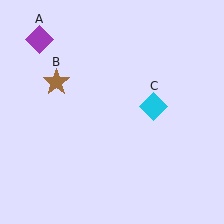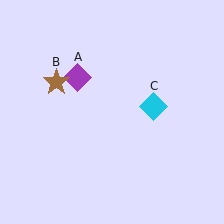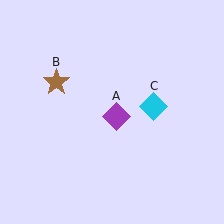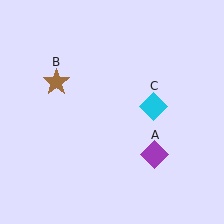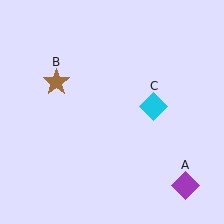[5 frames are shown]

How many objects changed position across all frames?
1 object changed position: purple diamond (object A).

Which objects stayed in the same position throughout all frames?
Brown star (object B) and cyan diamond (object C) remained stationary.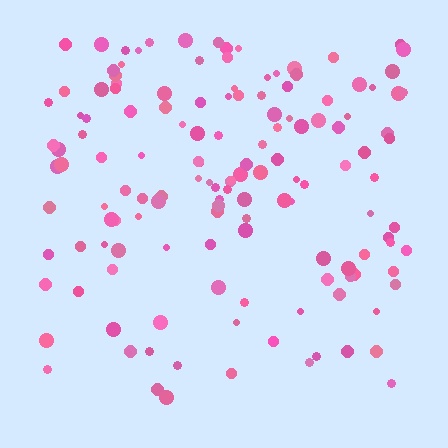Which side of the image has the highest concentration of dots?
The top.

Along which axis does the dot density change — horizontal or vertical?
Vertical.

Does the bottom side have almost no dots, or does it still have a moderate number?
Still a moderate number, just noticeably fewer than the top.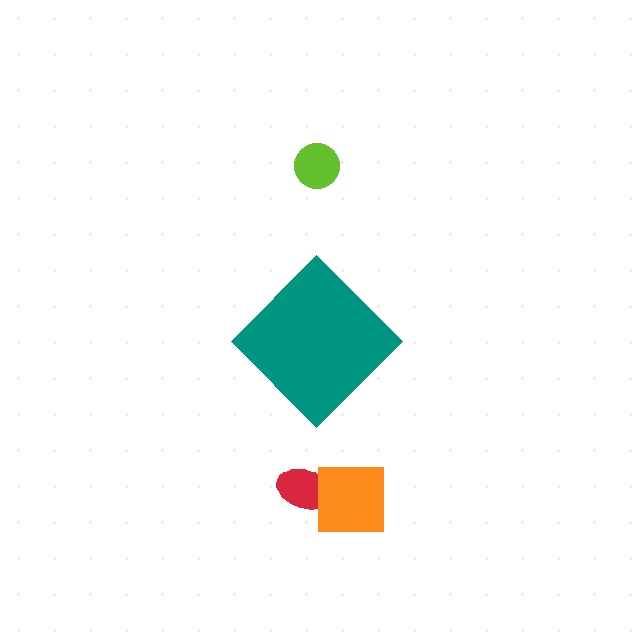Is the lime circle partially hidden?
No, the lime circle is fully visible.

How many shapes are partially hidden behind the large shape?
0 shapes are partially hidden.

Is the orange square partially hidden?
No, the orange square is fully visible.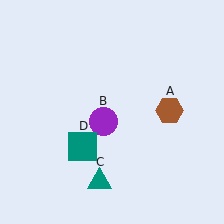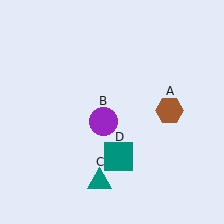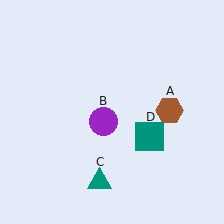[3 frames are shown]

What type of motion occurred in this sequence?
The teal square (object D) rotated counterclockwise around the center of the scene.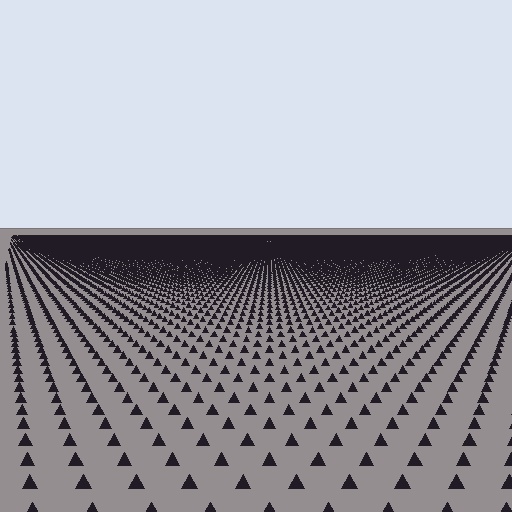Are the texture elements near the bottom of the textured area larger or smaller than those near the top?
Larger. Near the bottom, elements are closer to the viewer and appear at a bigger on-screen size.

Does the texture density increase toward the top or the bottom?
Density increases toward the top.